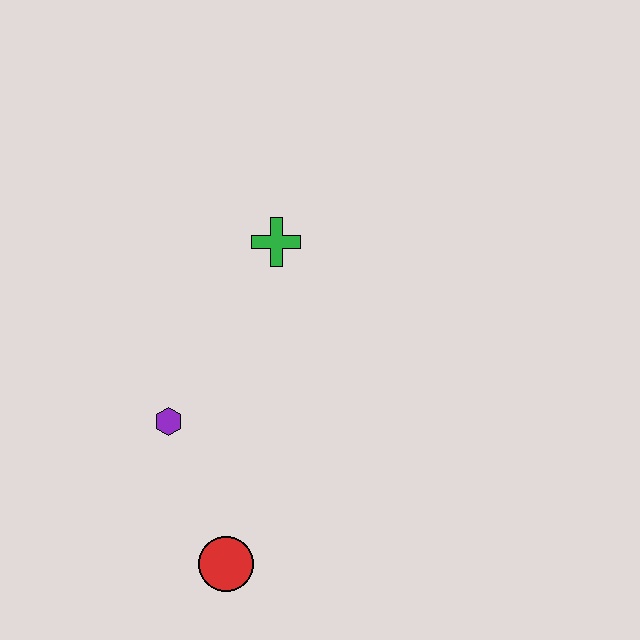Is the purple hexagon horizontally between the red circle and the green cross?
No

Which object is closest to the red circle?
The purple hexagon is closest to the red circle.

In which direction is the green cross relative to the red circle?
The green cross is above the red circle.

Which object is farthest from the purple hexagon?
The green cross is farthest from the purple hexagon.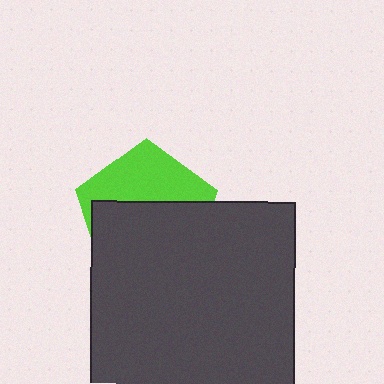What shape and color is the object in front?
The object in front is a dark gray rectangle.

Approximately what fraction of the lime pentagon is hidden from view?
Roughly 59% of the lime pentagon is hidden behind the dark gray rectangle.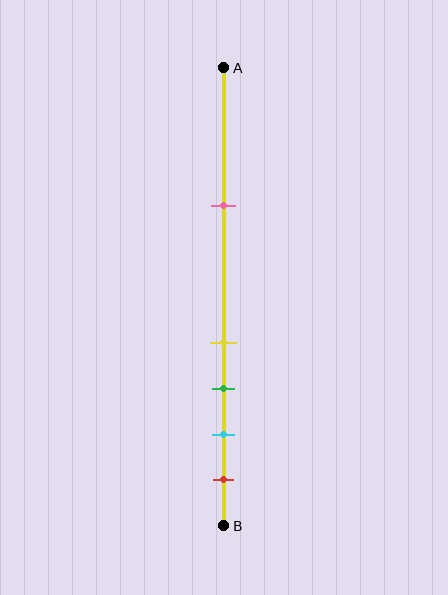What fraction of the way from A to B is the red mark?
The red mark is approximately 90% (0.9) of the way from A to B.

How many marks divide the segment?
There are 5 marks dividing the segment.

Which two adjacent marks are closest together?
The yellow and green marks are the closest adjacent pair.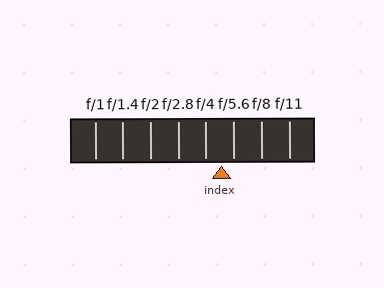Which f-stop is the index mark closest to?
The index mark is closest to f/5.6.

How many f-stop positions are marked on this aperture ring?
There are 8 f-stop positions marked.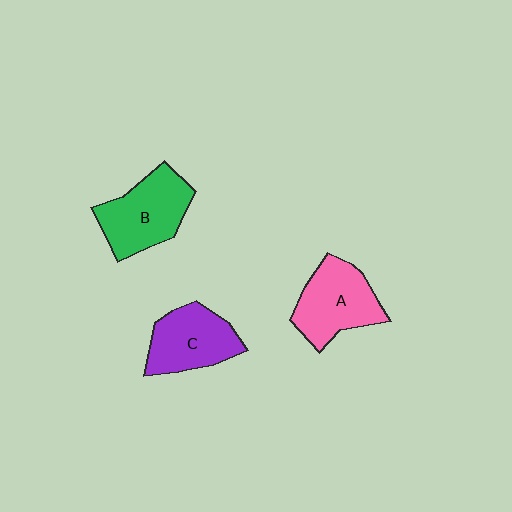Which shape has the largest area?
Shape B (green).